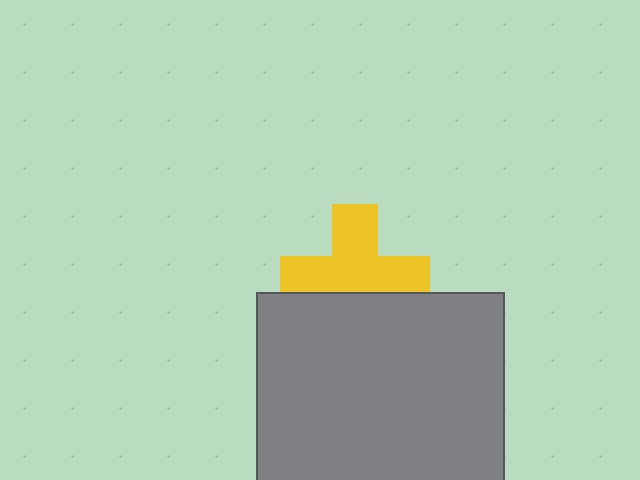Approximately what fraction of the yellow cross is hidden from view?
Roughly 33% of the yellow cross is hidden behind the gray rectangle.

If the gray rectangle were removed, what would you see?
You would see the complete yellow cross.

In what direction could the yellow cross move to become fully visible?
The yellow cross could move up. That would shift it out from behind the gray rectangle entirely.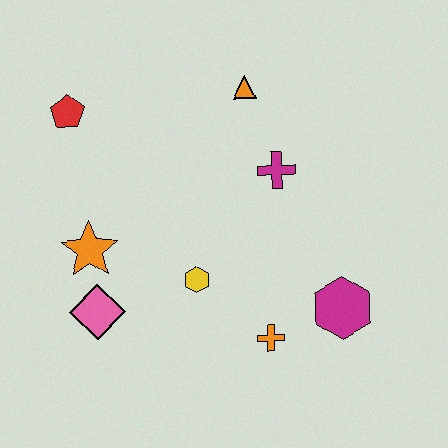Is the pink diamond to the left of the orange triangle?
Yes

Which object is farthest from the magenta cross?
The pink diamond is farthest from the magenta cross.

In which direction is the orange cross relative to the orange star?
The orange cross is to the right of the orange star.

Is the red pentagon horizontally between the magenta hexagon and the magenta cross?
No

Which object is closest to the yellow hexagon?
The orange cross is closest to the yellow hexagon.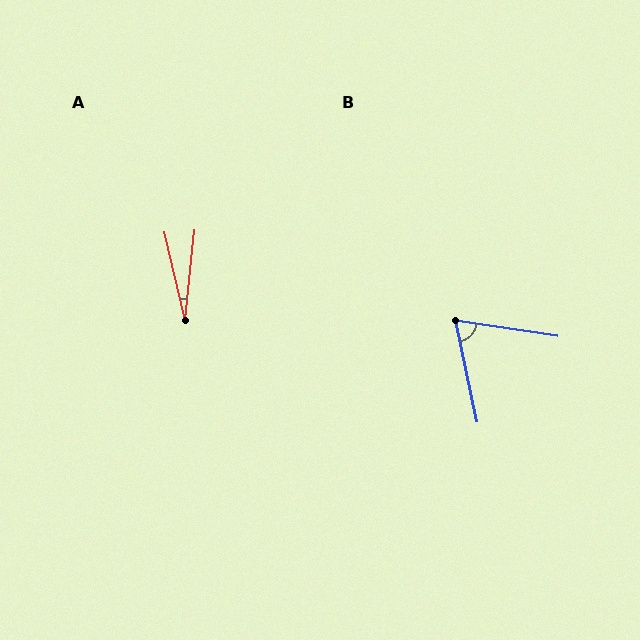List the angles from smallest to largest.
A (19°), B (69°).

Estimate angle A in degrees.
Approximately 19 degrees.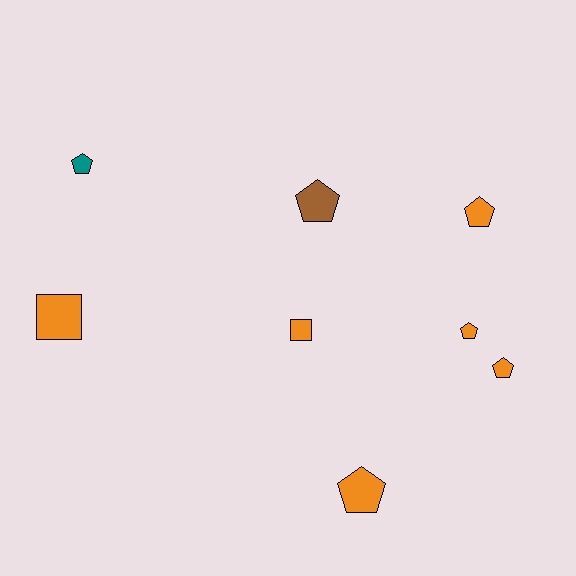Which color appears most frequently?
Orange, with 6 objects.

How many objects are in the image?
There are 8 objects.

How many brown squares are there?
There are no brown squares.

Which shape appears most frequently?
Pentagon, with 6 objects.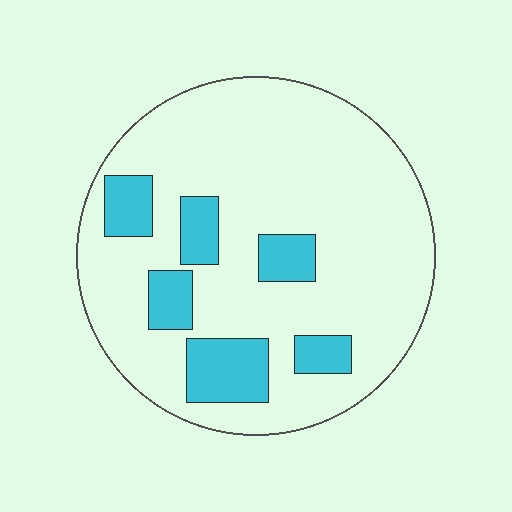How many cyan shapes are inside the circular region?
6.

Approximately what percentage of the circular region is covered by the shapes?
Approximately 20%.